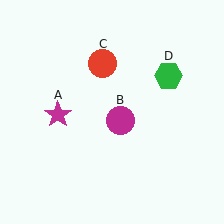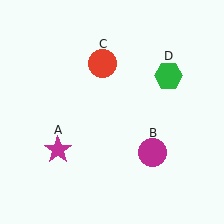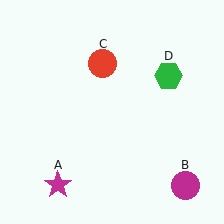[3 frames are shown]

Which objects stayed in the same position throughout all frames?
Red circle (object C) and green hexagon (object D) remained stationary.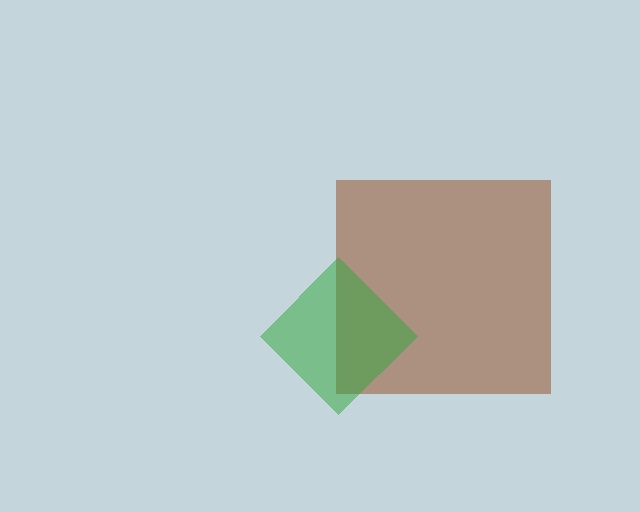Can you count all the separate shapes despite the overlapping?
Yes, there are 2 separate shapes.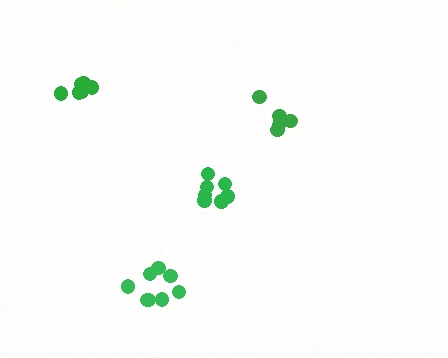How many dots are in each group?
Group 1: 8 dots, Group 2: 7 dots, Group 3: 9 dots, Group 4: 6 dots (30 total).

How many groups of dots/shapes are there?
There are 4 groups.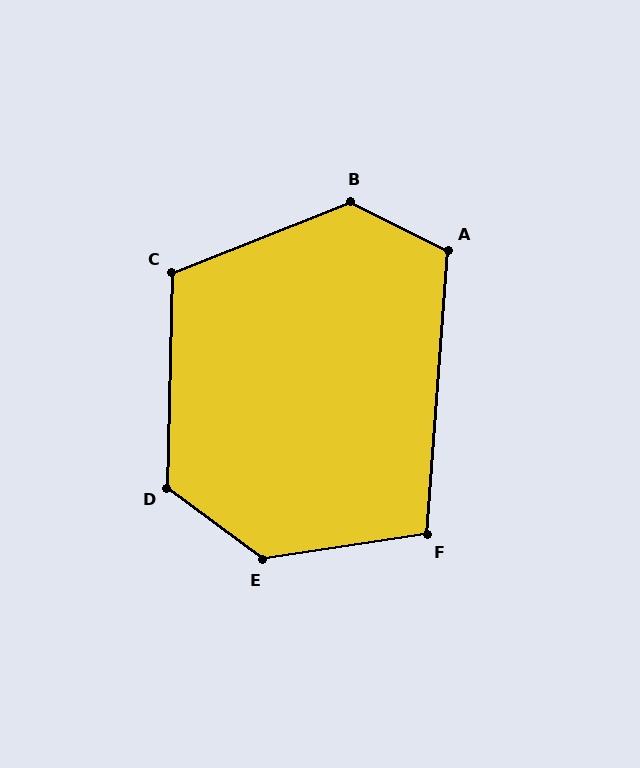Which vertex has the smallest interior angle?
F, at approximately 103 degrees.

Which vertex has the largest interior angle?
E, at approximately 134 degrees.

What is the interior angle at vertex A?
Approximately 113 degrees (obtuse).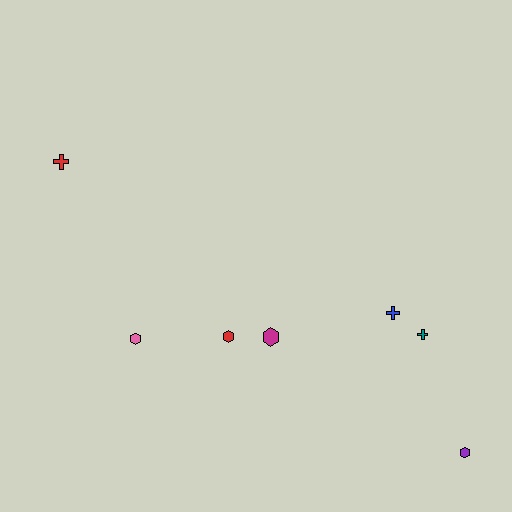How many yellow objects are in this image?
There are no yellow objects.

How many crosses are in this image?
There are 3 crosses.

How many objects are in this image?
There are 7 objects.